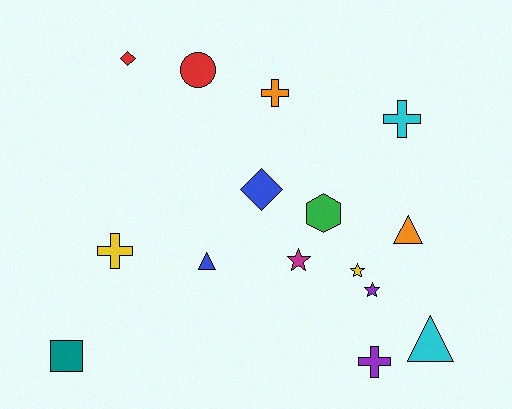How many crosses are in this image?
There are 4 crosses.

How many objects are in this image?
There are 15 objects.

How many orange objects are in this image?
There are 2 orange objects.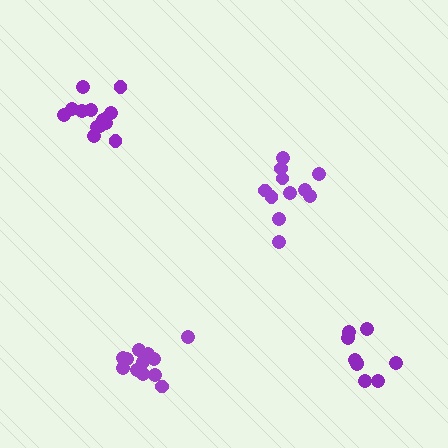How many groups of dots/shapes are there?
There are 4 groups.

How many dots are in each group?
Group 1: 11 dots, Group 2: 9 dots, Group 3: 14 dots, Group 4: 12 dots (46 total).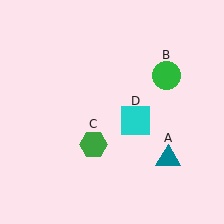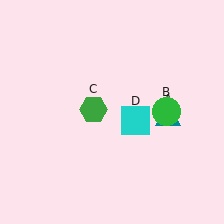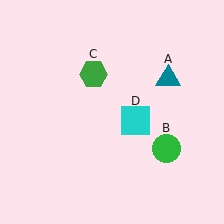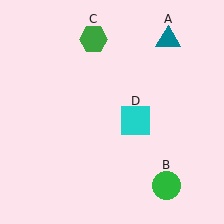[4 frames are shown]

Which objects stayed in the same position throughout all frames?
Cyan square (object D) remained stationary.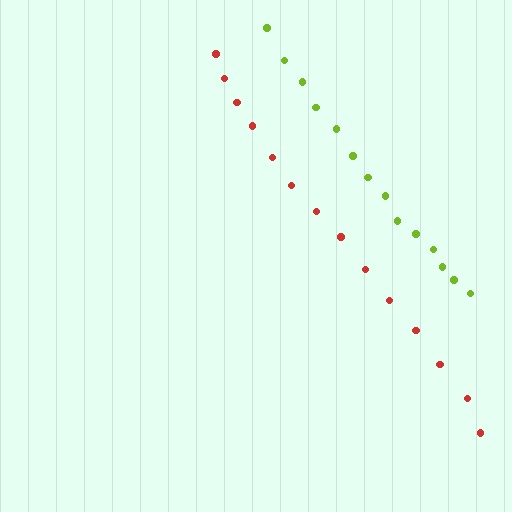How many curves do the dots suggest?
There are 2 distinct paths.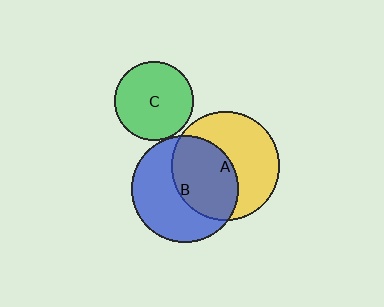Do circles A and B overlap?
Yes.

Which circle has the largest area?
Circle A (yellow).